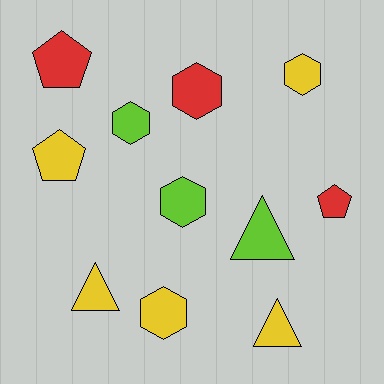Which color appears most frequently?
Yellow, with 5 objects.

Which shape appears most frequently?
Hexagon, with 5 objects.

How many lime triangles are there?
There is 1 lime triangle.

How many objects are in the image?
There are 11 objects.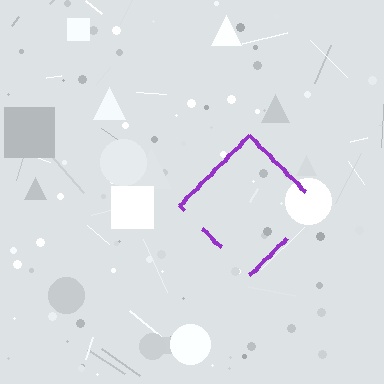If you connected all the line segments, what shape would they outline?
They would outline a diamond.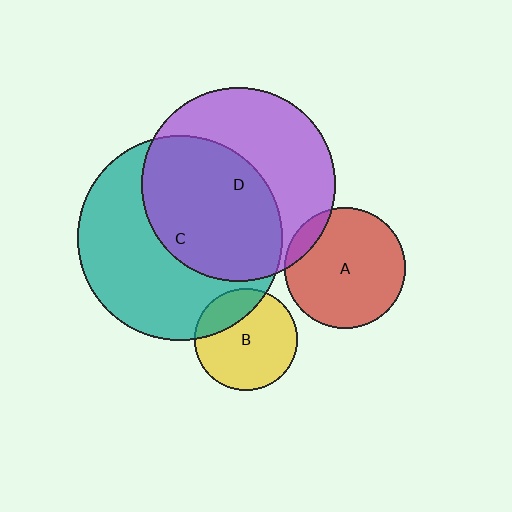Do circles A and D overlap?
Yes.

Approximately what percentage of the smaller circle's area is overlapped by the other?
Approximately 10%.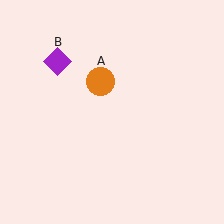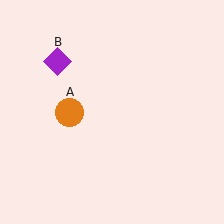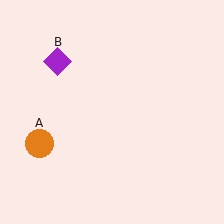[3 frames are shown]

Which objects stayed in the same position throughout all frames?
Purple diamond (object B) remained stationary.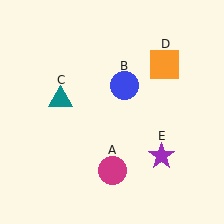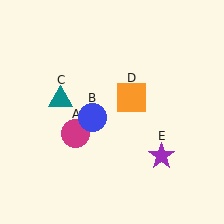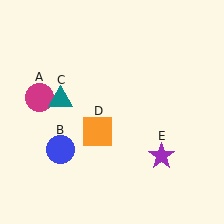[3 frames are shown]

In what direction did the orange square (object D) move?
The orange square (object D) moved down and to the left.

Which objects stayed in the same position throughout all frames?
Teal triangle (object C) and purple star (object E) remained stationary.